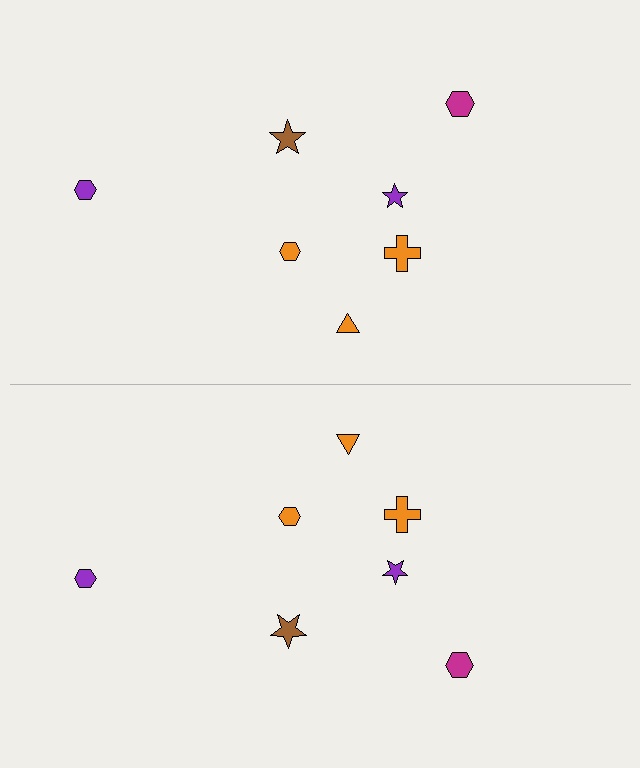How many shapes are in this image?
There are 14 shapes in this image.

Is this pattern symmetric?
Yes, this pattern has bilateral (reflection) symmetry.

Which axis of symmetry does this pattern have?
The pattern has a horizontal axis of symmetry running through the center of the image.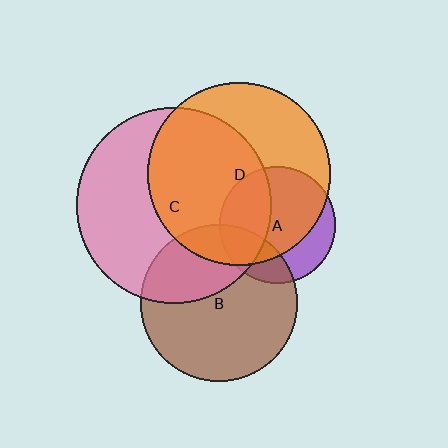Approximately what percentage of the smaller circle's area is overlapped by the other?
Approximately 35%.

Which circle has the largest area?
Circle C (pink).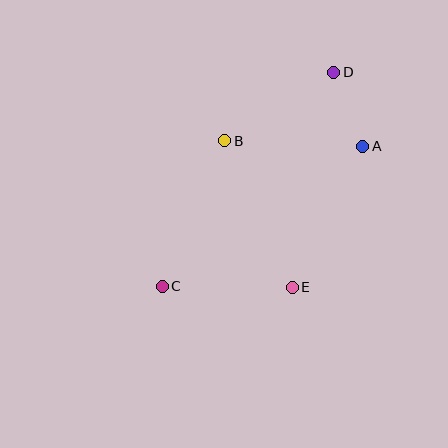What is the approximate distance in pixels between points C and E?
The distance between C and E is approximately 130 pixels.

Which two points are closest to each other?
Points A and D are closest to each other.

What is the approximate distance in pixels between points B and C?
The distance between B and C is approximately 158 pixels.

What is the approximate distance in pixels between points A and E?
The distance between A and E is approximately 157 pixels.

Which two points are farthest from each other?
Points C and D are farthest from each other.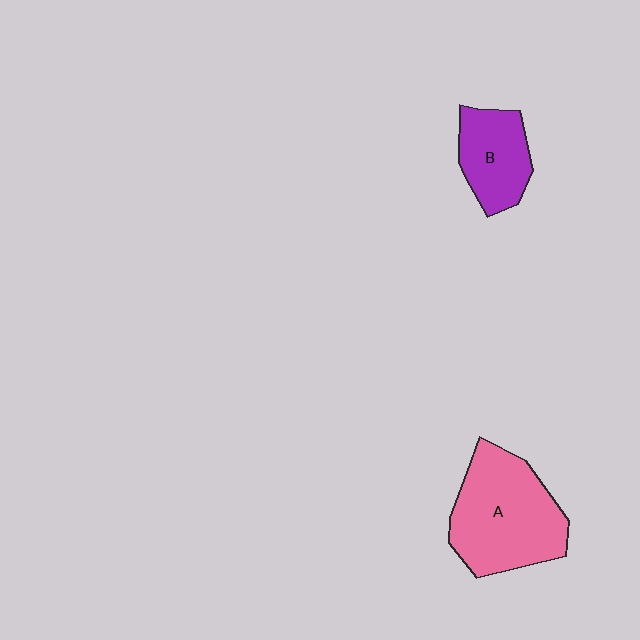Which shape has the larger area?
Shape A (pink).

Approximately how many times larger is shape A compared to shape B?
Approximately 1.8 times.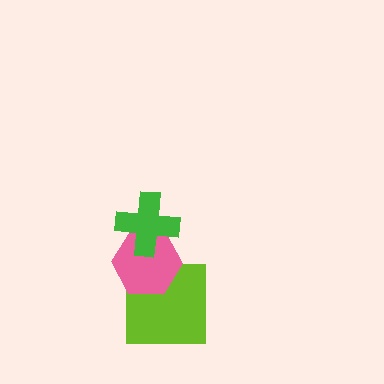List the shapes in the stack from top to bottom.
From top to bottom: the green cross, the pink hexagon, the lime square.